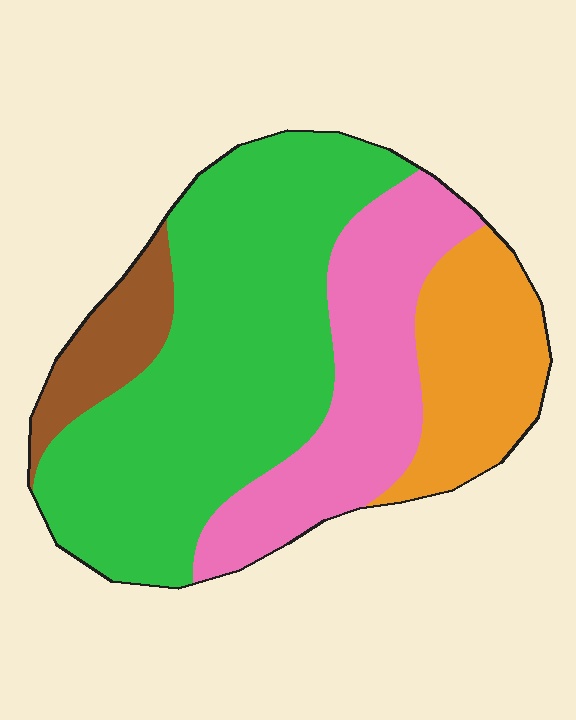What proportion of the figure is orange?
Orange takes up about one sixth (1/6) of the figure.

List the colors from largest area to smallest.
From largest to smallest: green, pink, orange, brown.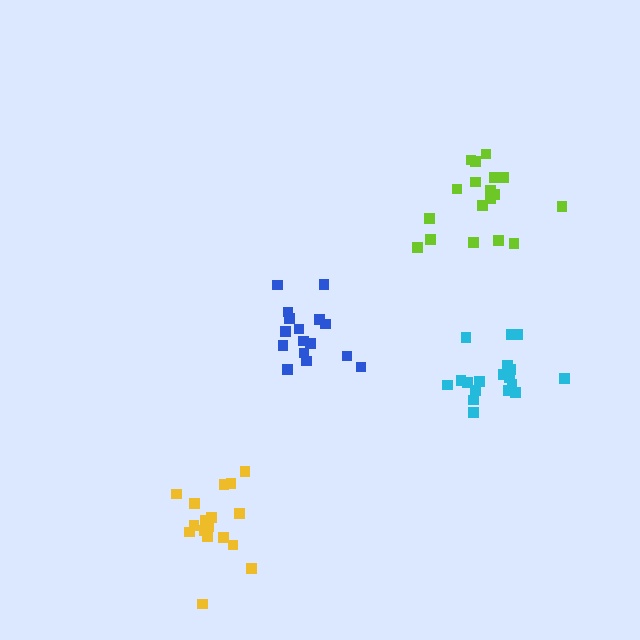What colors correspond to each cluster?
The clusters are colored: blue, cyan, yellow, lime.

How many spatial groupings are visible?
There are 4 spatial groupings.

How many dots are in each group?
Group 1: 16 dots, Group 2: 18 dots, Group 3: 18 dots, Group 4: 18 dots (70 total).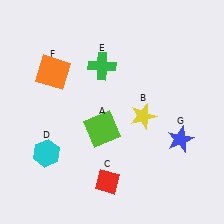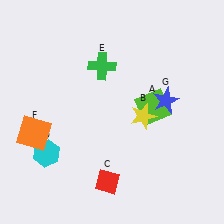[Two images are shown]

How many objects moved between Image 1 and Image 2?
3 objects moved between the two images.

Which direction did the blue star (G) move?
The blue star (G) moved up.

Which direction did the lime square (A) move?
The lime square (A) moved right.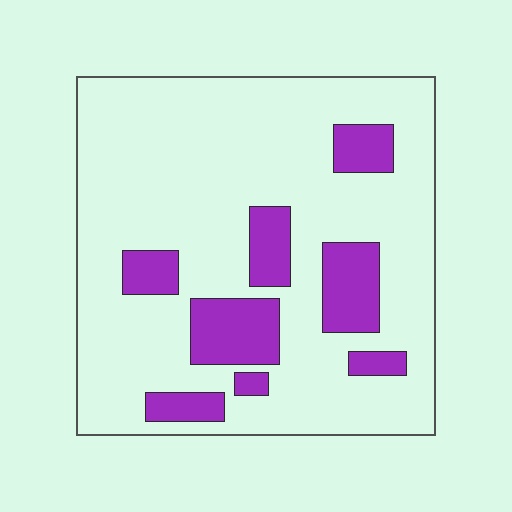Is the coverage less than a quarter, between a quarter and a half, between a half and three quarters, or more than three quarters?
Less than a quarter.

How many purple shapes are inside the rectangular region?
8.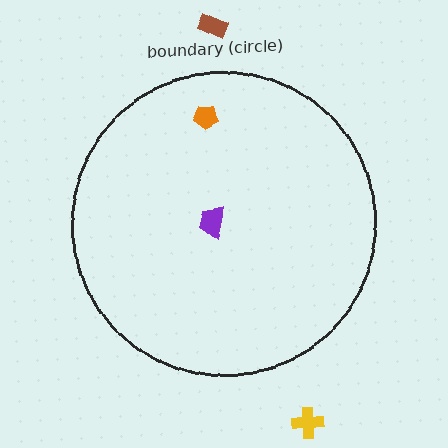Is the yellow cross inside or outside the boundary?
Outside.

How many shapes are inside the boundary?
2 inside, 2 outside.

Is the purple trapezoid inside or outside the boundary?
Inside.